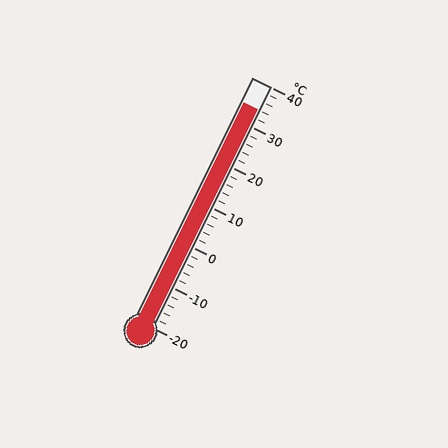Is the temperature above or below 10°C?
The temperature is above 10°C.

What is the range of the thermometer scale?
The thermometer scale ranges from -20°C to 40°C.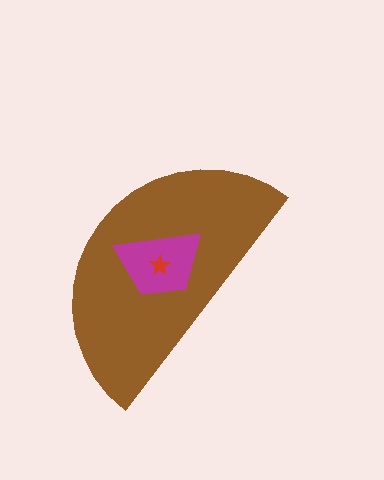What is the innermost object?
The red star.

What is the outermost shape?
The brown semicircle.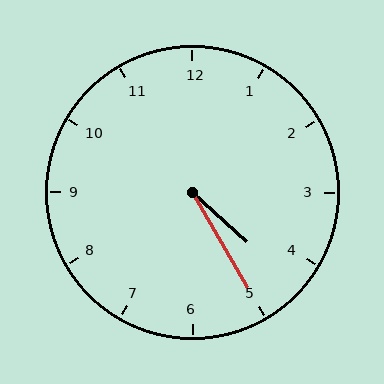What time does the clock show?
4:25.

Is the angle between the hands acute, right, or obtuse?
It is acute.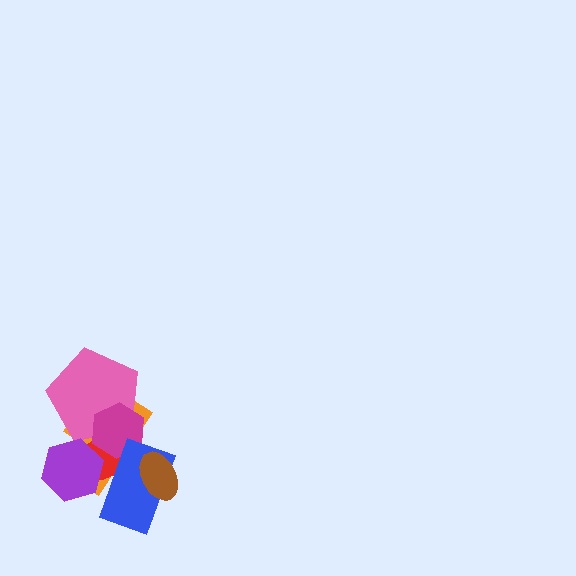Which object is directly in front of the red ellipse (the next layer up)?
The magenta hexagon is directly in front of the red ellipse.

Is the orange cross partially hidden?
Yes, it is partially covered by another shape.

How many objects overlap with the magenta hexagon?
4 objects overlap with the magenta hexagon.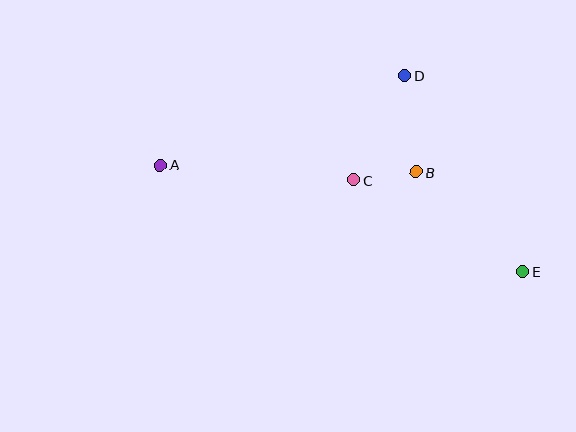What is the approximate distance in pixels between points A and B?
The distance between A and B is approximately 256 pixels.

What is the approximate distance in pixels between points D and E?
The distance between D and E is approximately 229 pixels.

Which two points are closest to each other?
Points B and C are closest to each other.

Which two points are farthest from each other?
Points A and E are farthest from each other.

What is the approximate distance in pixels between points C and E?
The distance between C and E is approximately 192 pixels.